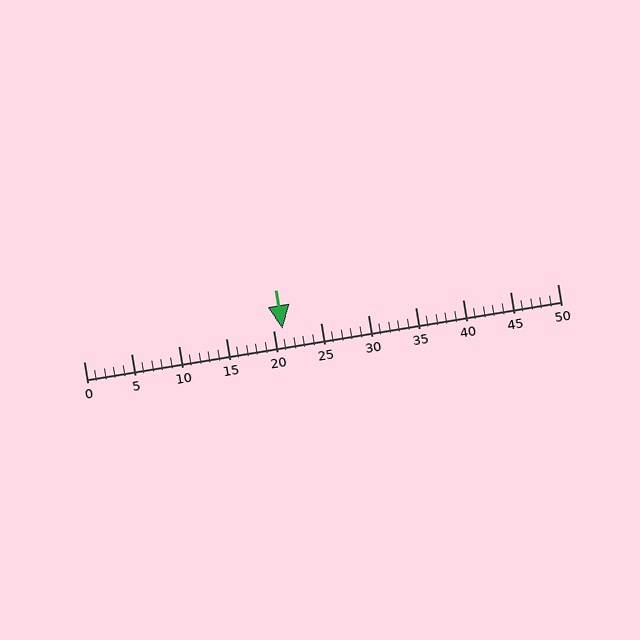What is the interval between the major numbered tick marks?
The major tick marks are spaced 5 units apart.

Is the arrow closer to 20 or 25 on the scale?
The arrow is closer to 20.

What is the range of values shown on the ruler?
The ruler shows values from 0 to 50.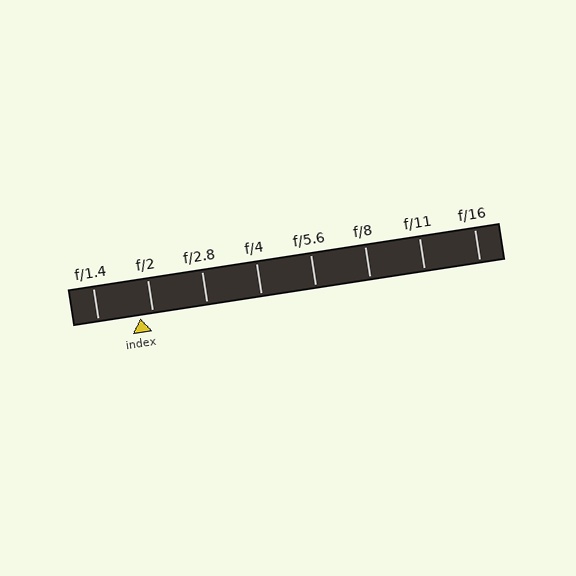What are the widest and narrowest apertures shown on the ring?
The widest aperture shown is f/1.4 and the narrowest is f/16.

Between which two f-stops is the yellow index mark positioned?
The index mark is between f/1.4 and f/2.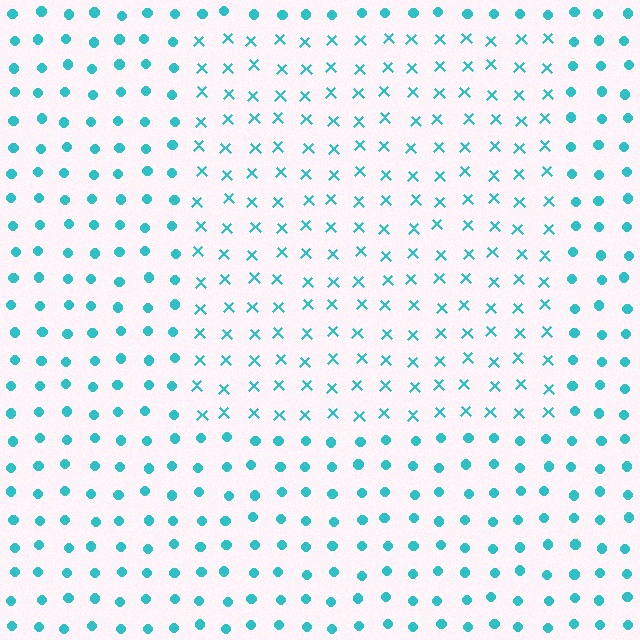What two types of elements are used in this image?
The image uses X marks inside the rectangle region and circles outside it.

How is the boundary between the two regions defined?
The boundary is defined by a change in element shape: X marks inside vs. circles outside. All elements share the same color and spacing.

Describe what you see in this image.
The image is filled with small cyan elements arranged in a uniform grid. A rectangle-shaped region contains X marks, while the surrounding area contains circles. The boundary is defined purely by the change in element shape.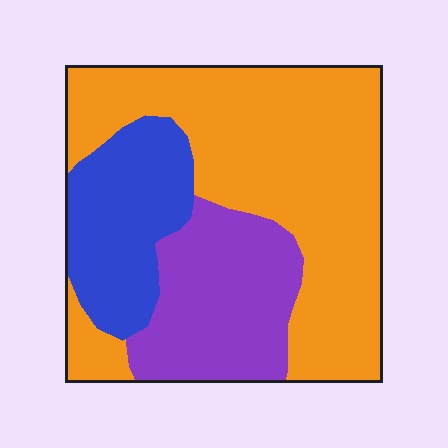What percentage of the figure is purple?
Purple covers roughly 25% of the figure.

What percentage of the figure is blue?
Blue takes up about one fifth (1/5) of the figure.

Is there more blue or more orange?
Orange.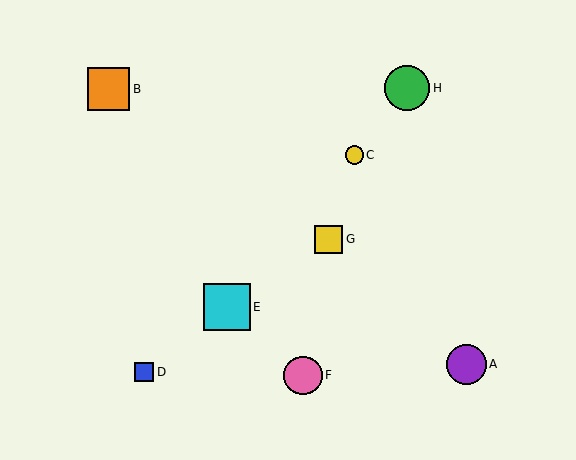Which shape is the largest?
The cyan square (labeled E) is the largest.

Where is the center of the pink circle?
The center of the pink circle is at (303, 375).